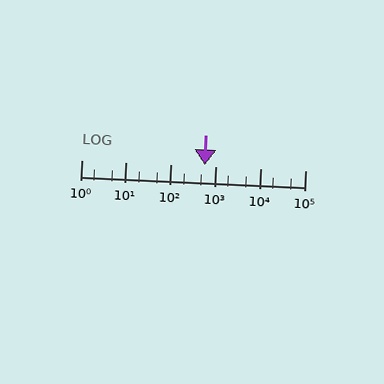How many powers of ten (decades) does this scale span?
The scale spans 5 decades, from 1 to 100000.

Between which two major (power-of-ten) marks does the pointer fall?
The pointer is between 100 and 1000.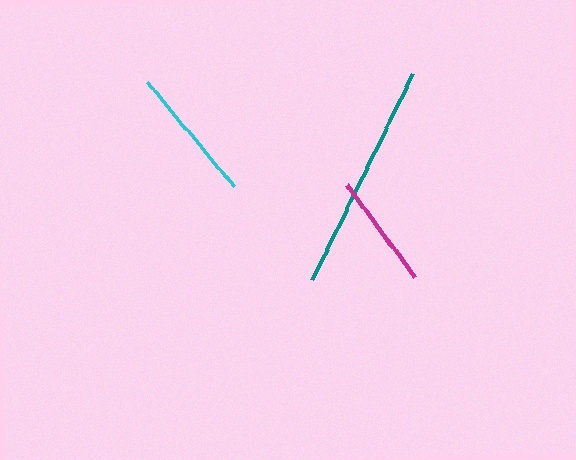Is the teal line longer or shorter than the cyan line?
The teal line is longer than the cyan line.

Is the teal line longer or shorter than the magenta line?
The teal line is longer than the magenta line.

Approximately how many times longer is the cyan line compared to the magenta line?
The cyan line is approximately 1.2 times the length of the magenta line.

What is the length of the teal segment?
The teal segment is approximately 230 pixels long.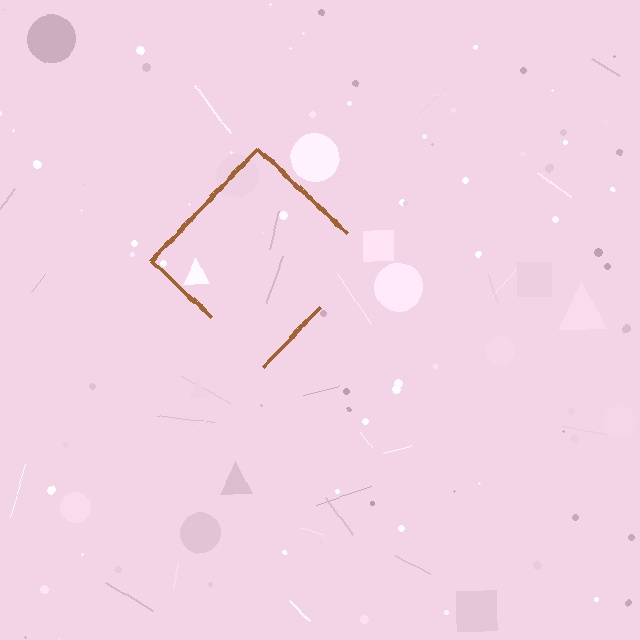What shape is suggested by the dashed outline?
The dashed outline suggests a diamond.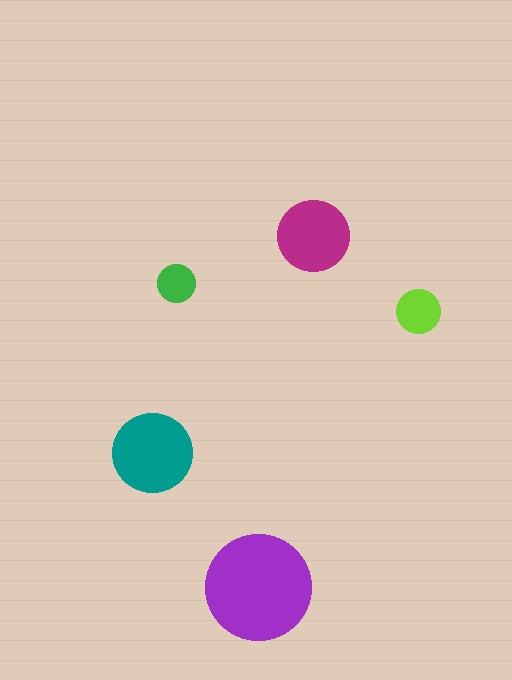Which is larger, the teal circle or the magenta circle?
The teal one.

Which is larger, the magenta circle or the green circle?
The magenta one.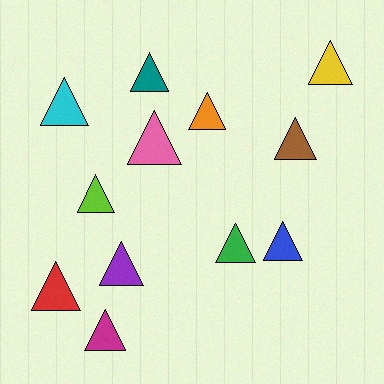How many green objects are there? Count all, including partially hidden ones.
There is 1 green object.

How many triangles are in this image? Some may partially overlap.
There are 12 triangles.